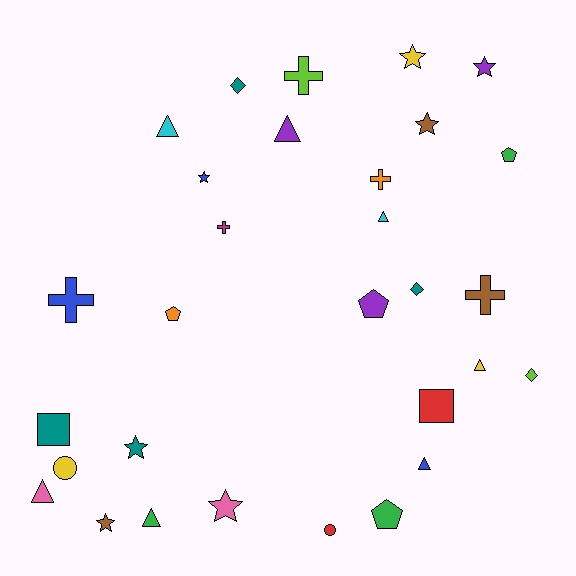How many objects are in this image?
There are 30 objects.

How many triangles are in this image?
There are 7 triangles.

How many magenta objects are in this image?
There is 1 magenta object.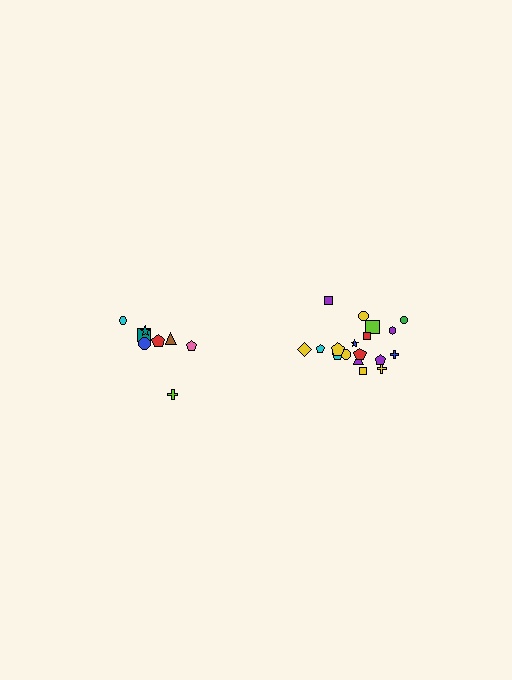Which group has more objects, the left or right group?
The right group.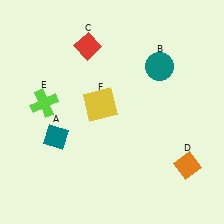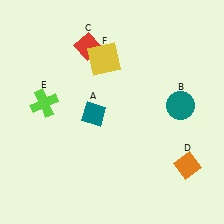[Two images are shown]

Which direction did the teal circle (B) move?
The teal circle (B) moved down.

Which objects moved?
The objects that moved are: the teal diamond (A), the teal circle (B), the yellow square (F).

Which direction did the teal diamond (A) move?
The teal diamond (A) moved right.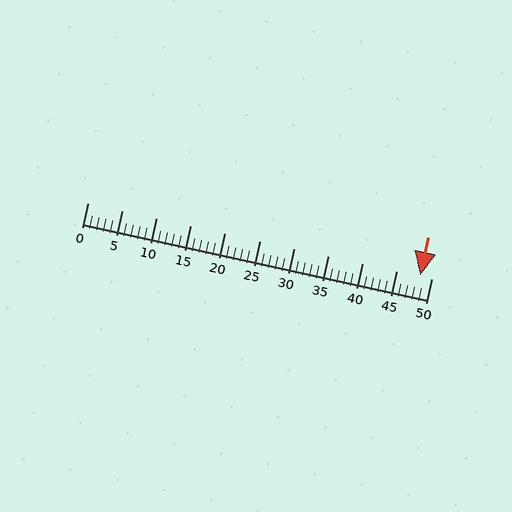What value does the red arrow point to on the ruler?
The red arrow points to approximately 48.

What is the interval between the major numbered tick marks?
The major tick marks are spaced 5 units apart.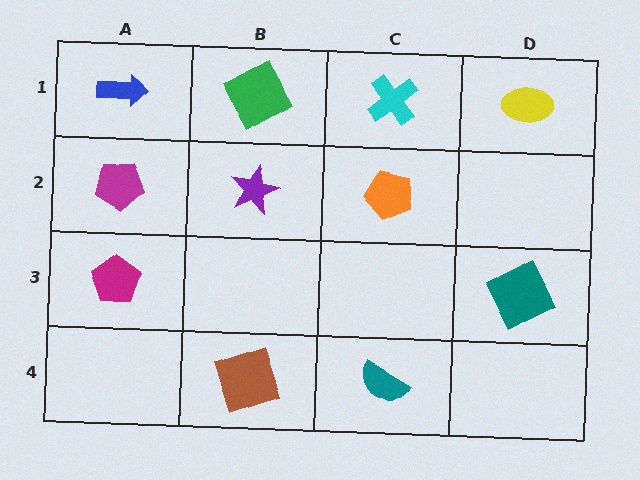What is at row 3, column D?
A teal square.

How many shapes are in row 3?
2 shapes.